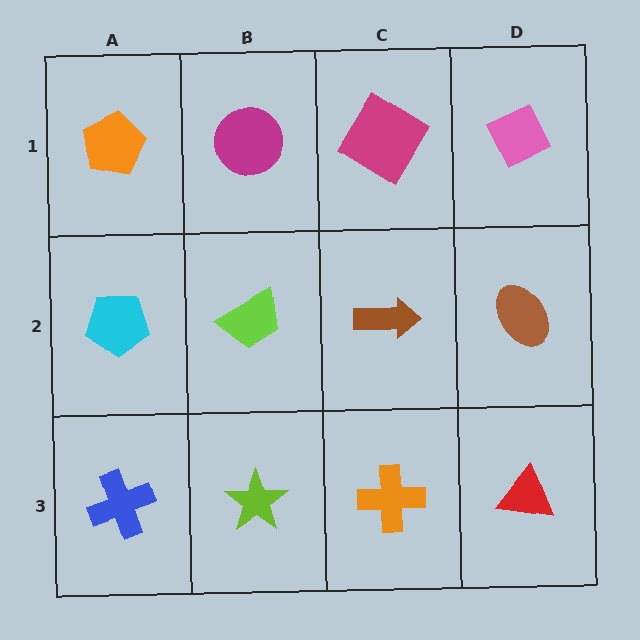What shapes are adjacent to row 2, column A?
An orange pentagon (row 1, column A), a blue cross (row 3, column A), a lime trapezoid (row 2, column B).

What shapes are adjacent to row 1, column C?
A brown arrow (row 2, column C), a magenta circle (row 1, column B), a pink diamond (row 1, column D).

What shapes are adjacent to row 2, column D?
A pink diamond (row 1, column D), a red triangle (row 3, column D), a brown arrow (row 2, column C).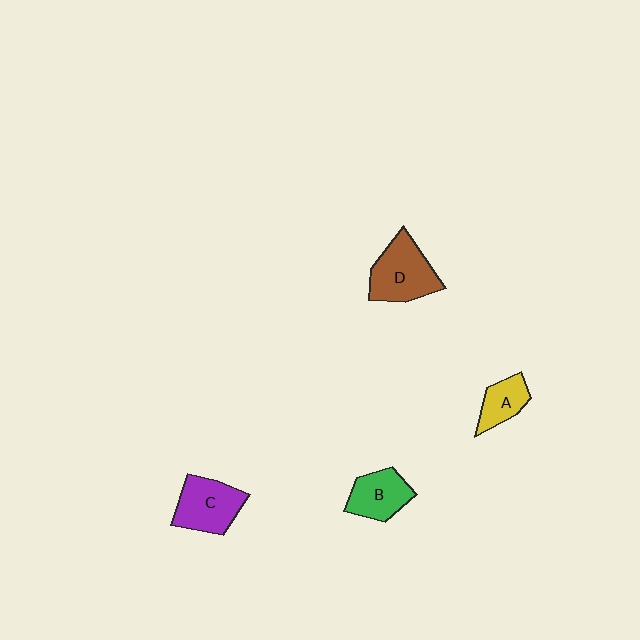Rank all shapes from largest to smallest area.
From largest to smallest: D (brown), C (purple), B (green), A (yellow).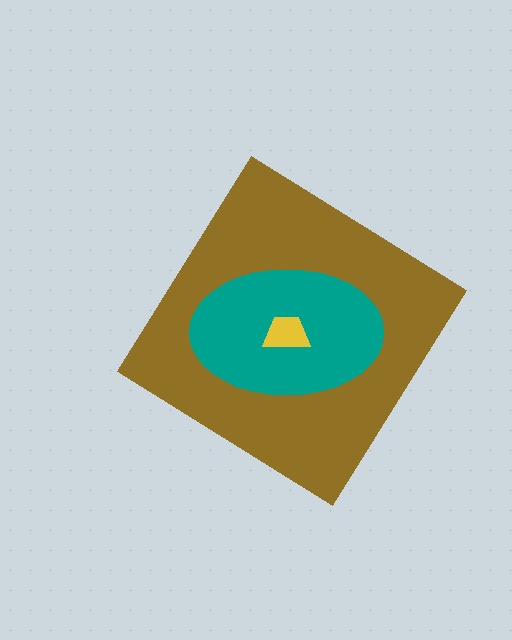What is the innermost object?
The yellow trapezoid.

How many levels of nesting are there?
3.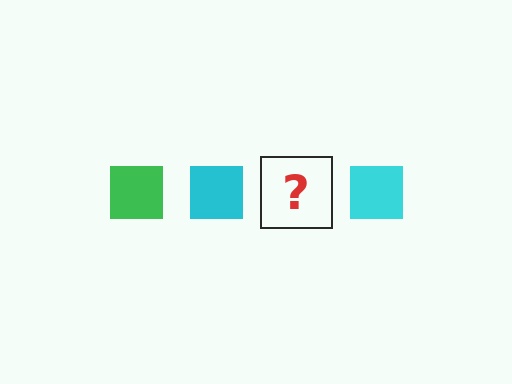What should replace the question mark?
The question mark should be replaced with a green square.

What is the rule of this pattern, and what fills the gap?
The rule is that the pattern cycles through green, cyan squares. The gap should be filled with a green square.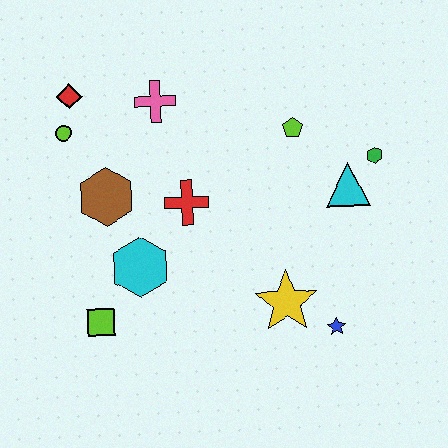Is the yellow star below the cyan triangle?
Yes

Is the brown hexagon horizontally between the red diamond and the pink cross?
Yes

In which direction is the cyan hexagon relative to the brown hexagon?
The cyan hexagon is below the brown hexagon.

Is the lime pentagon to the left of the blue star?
Yes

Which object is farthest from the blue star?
The red diamond is farthest from the blue star.